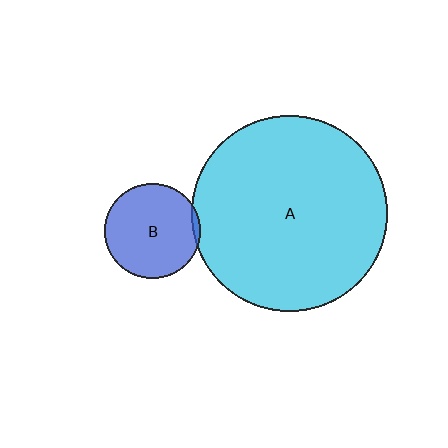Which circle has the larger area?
Circle A (cyan).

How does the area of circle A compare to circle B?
Approximately 4.2 times.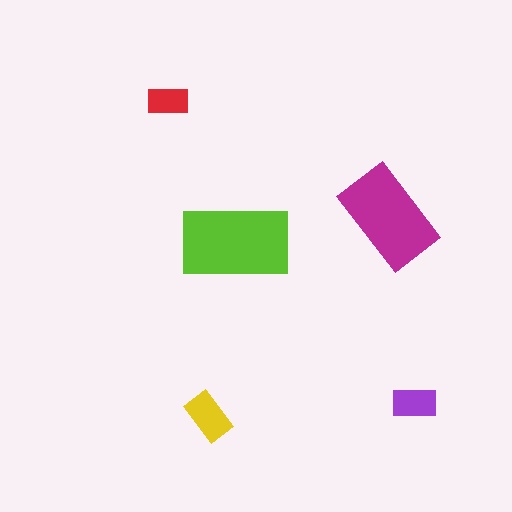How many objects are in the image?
There are 5 objects in the image.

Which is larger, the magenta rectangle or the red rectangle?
The magenta one.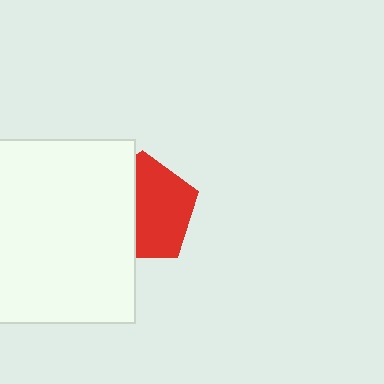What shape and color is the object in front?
The object in front is a white rectangle.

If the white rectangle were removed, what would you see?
You would see the complete red pentagon.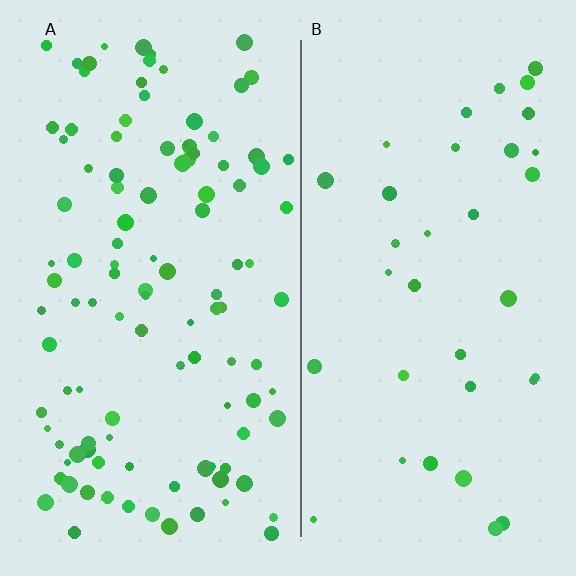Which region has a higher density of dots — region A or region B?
A (the left).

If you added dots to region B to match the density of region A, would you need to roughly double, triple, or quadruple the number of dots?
Approximately triple.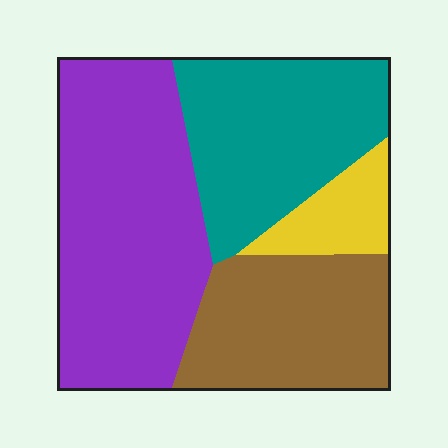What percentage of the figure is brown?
Brown covers around 25% of the figure.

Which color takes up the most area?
Purple, at roughly 40%.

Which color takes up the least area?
Yellow, at roughly 10%.